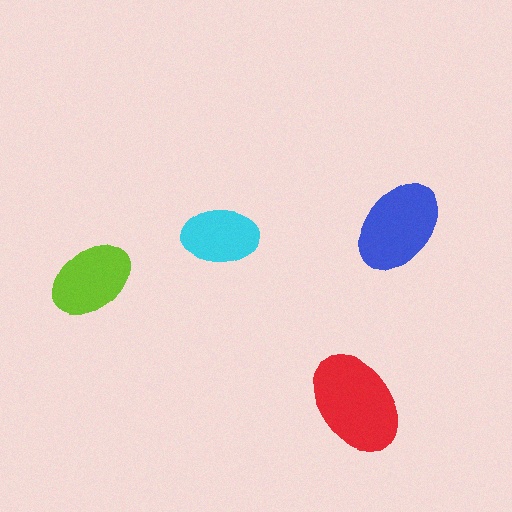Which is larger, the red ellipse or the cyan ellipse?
The red one.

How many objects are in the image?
There are 4 objects in the image.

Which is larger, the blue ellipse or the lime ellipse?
The blue one.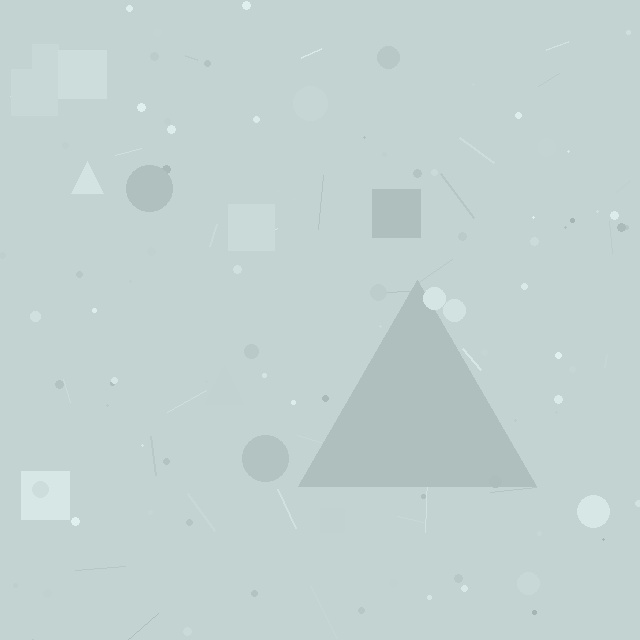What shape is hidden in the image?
A triangle is hidden in the image.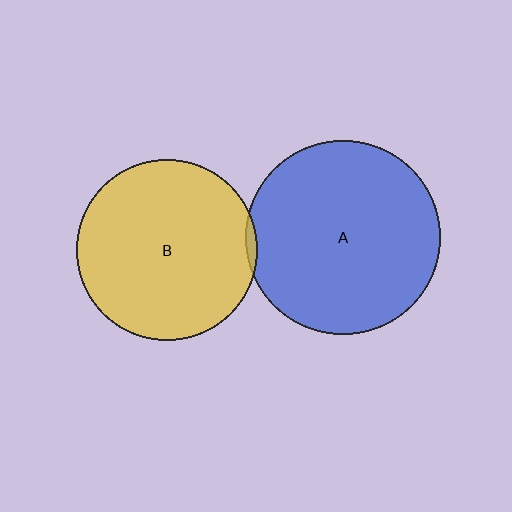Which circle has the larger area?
Circle A (blue).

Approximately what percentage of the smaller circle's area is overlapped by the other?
Approximately 5%.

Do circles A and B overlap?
Yes.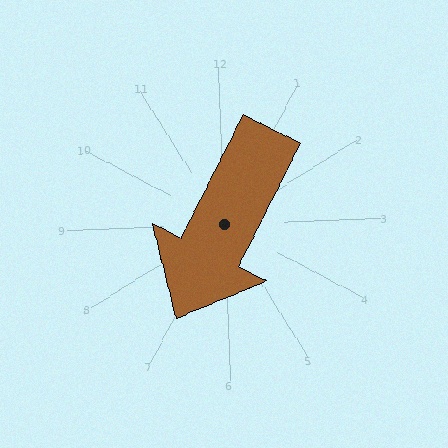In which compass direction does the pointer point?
Southwest.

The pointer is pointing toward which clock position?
Roughly 7 o'clock.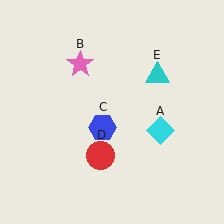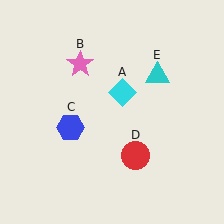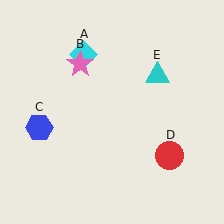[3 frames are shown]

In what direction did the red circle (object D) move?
The red circle (object D) moved right.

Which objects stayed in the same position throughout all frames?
Pink star (object B) and cyan triangle (object E) remained stationary.